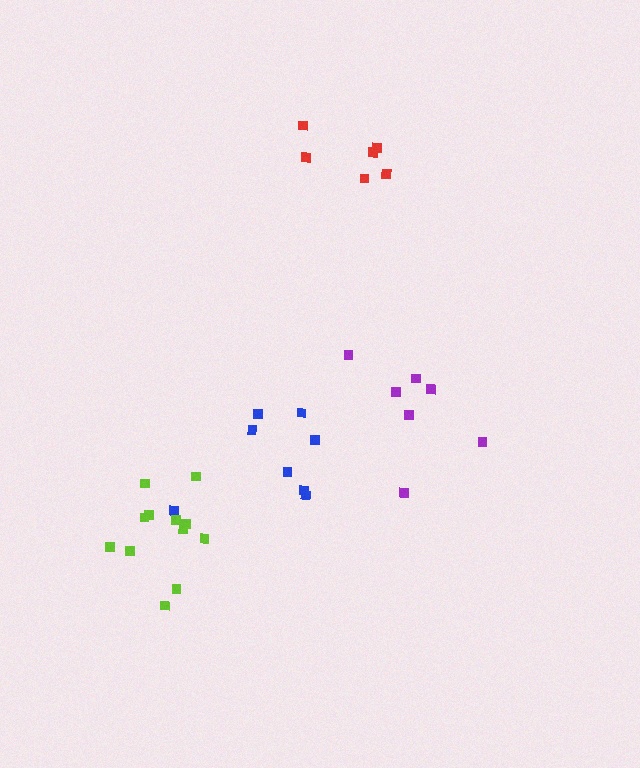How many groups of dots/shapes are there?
There are 4 groups.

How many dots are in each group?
Group 1: 7 dots, Group 2: 8 dots, Group 3: 6 dots, Group 4: 12 dots (33 total).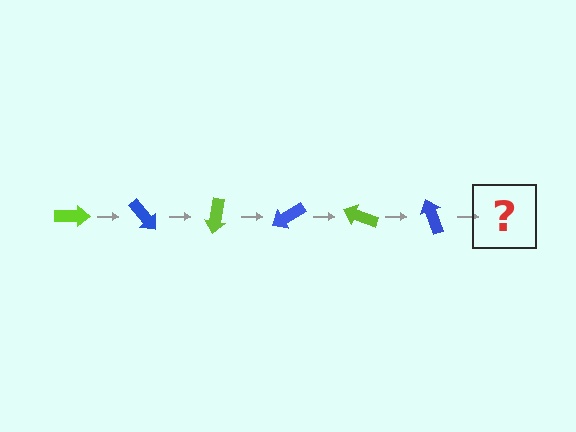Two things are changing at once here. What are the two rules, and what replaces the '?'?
The two rules are that it rotates 50 degrees each step and the color cycles through lime and blue. The '?' should be a lime arrow, rotated 300 degrees from the start.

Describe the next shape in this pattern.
It should be a lime arrow, rotated 300 degrees from the start.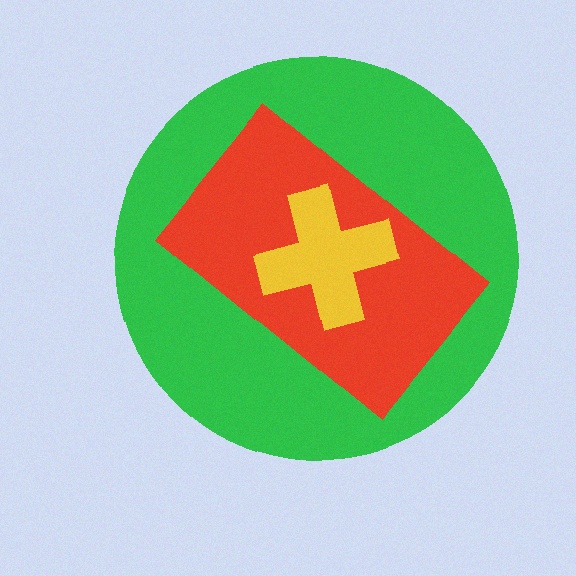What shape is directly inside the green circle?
The red rectangle.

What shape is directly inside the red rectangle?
The yellow cross.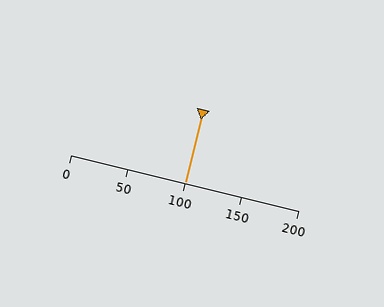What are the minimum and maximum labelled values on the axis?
The axis runs from 0 to 200.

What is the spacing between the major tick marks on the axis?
The major ticks are spaced 50 apart.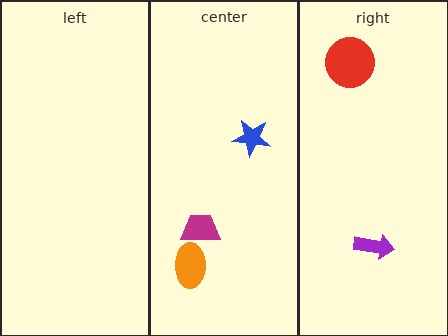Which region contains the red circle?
The right region.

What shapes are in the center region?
The orange ellipse, the blue star, the magenta trapezoid.